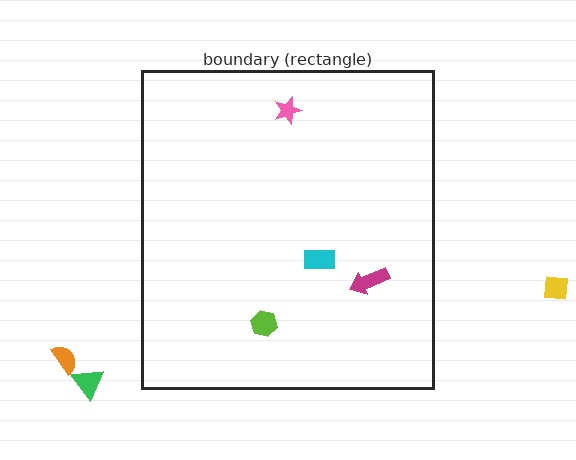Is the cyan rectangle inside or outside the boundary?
Inside.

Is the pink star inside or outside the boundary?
Inside.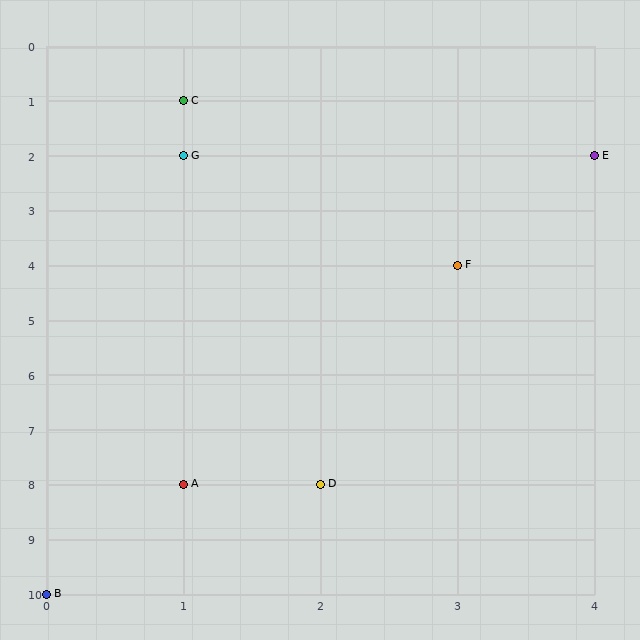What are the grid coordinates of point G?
Point G is at grid coordinates (1, 2).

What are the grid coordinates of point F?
Point F is at grid coordinates (3, 4).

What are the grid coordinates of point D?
Point D is at grid coordinates (2, 8).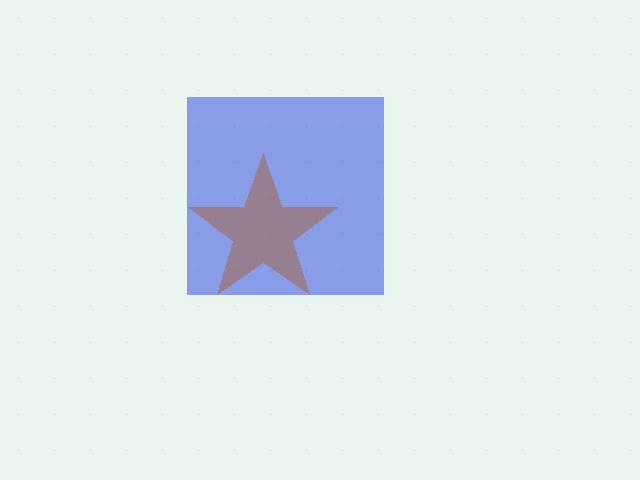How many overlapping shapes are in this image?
There are 2 overlapping shapes in the image.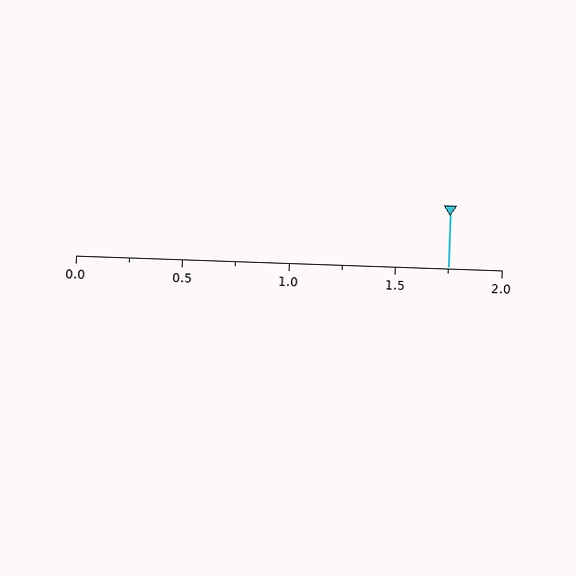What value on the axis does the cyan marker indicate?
The marker indicates approximately 1.75.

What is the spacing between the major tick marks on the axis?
The major ticks are spaced 0.5 apart.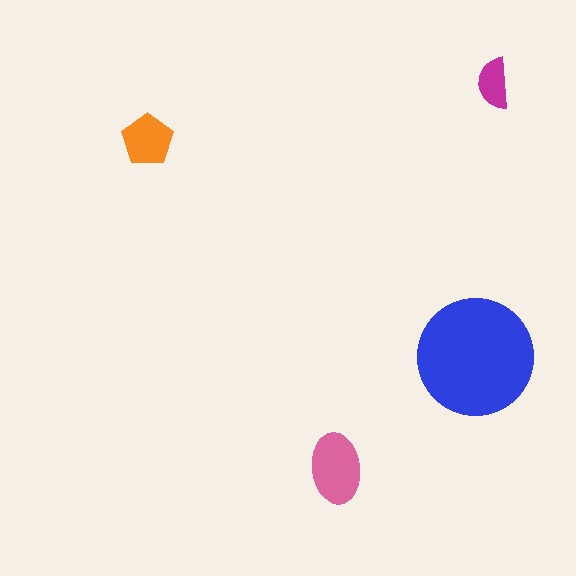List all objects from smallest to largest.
The magenta semicircle, the orange pentagon, the pink ellipse, the blue circle.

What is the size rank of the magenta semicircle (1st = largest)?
4th.